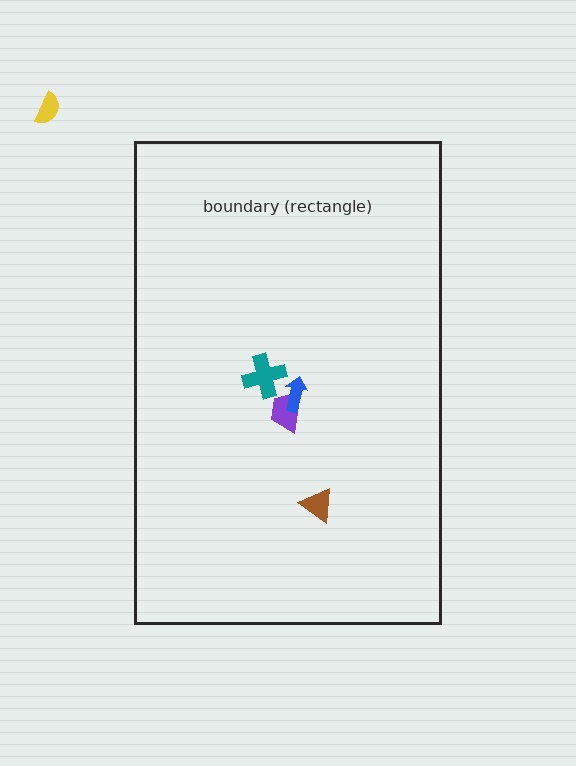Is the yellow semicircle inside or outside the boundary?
Outside.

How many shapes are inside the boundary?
4 inside, 1 outside.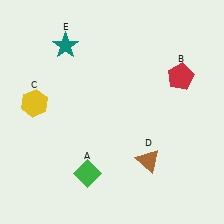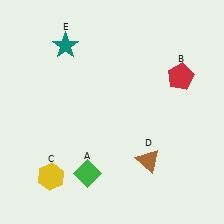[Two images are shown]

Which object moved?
The yellow hexagon (C) moved down.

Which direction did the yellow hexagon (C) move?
The yellow hexagon (C) moved down.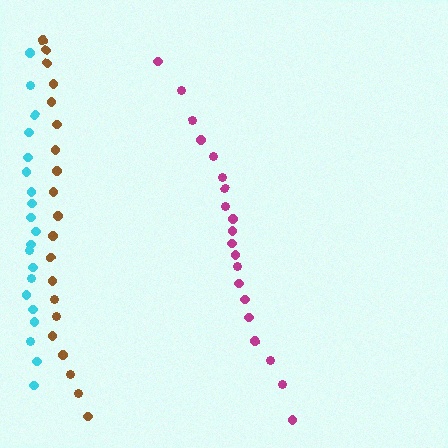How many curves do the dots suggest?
There are 3 distinct paths.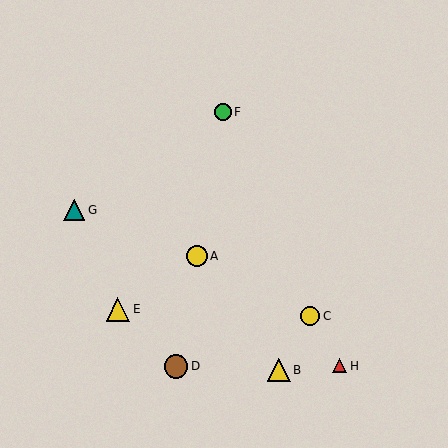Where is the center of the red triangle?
The center of the red triangle is at (340, 366).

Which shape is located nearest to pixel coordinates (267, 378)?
The yellow triangle (labeled B) at (279, 370) is nearest to that location.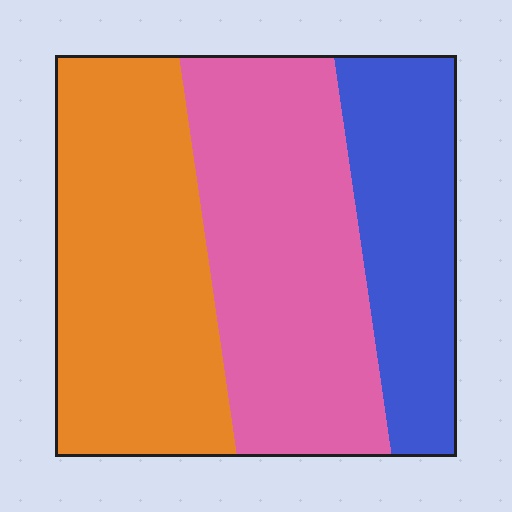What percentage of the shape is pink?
Pink covers around 40% of the shape.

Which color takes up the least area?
Blue, at roughly 25%.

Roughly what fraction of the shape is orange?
Orange takes up about three eighths (3/8) of the shape.